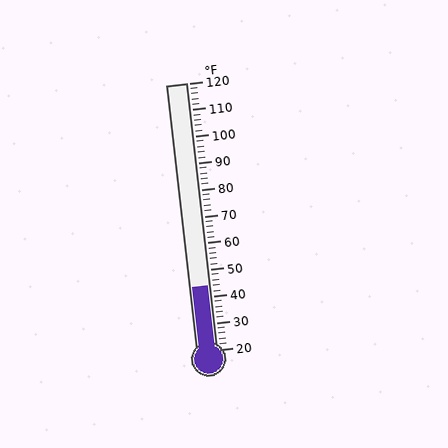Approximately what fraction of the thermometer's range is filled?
The thermometer is filled to approximately 25% of its range.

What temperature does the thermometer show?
The thermometer shows approximately 44°F.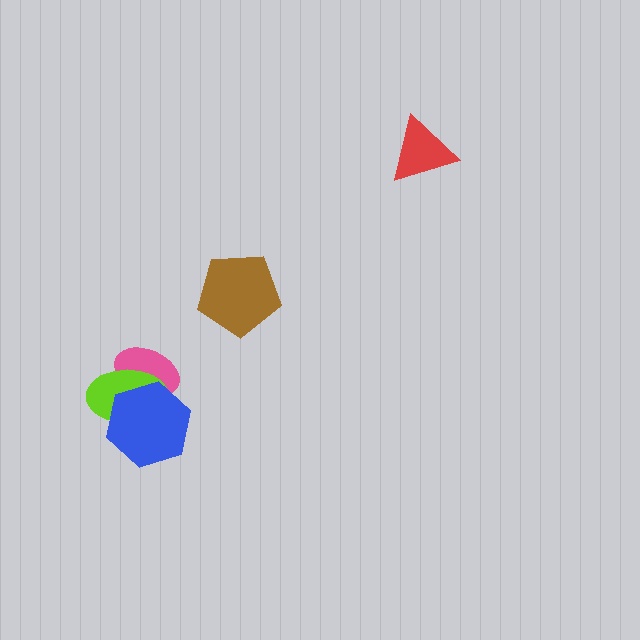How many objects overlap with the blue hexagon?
2 objects overlap with the blue hexagon.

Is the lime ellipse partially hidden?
Yes, it is partially covered by another shape.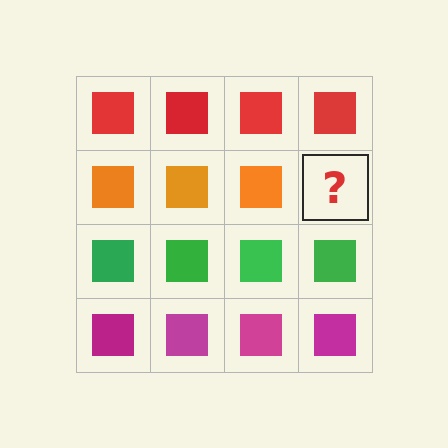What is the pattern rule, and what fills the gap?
The rule is that each row has a consistent color. The gap should be filled with an orange square.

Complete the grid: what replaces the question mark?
The question mark should be replaced with an orange square.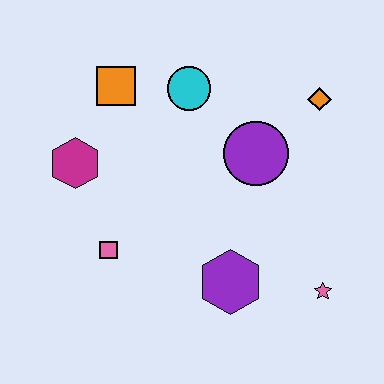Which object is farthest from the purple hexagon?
The orange square is farthest from the purple hexagon.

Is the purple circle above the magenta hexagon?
Yes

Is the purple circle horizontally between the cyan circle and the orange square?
No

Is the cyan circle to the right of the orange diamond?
No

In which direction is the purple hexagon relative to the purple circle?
The purple hexagon is below the purple circle.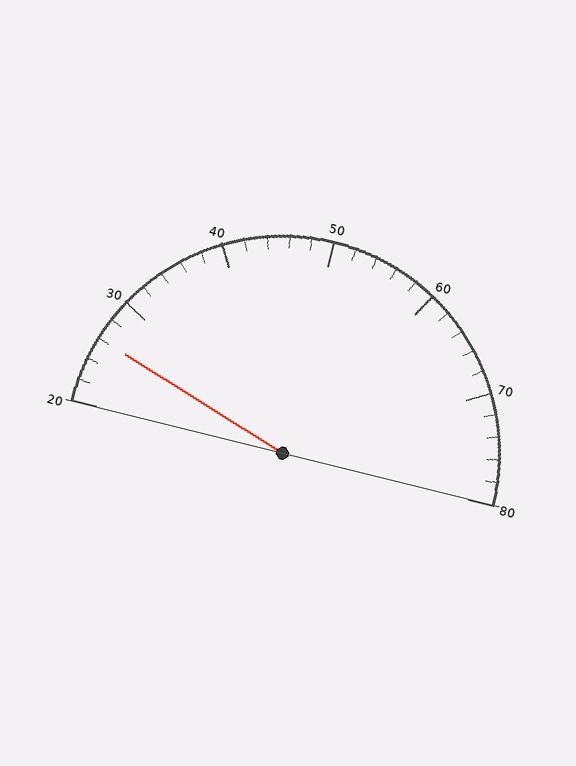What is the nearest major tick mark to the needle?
The nearest major tick mark is 30.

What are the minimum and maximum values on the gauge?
The gauge ranges from 20 to 80.